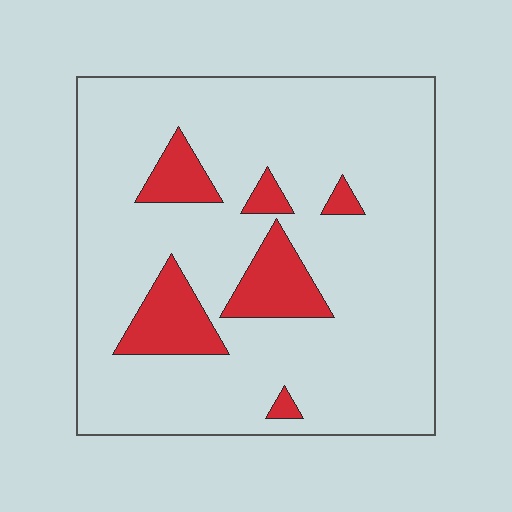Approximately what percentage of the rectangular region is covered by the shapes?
Approximately 15%.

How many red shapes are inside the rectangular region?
6.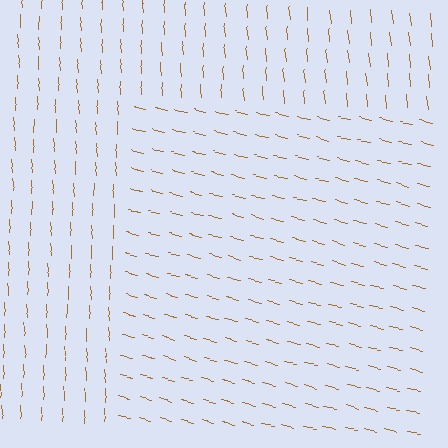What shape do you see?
I see a rectangle.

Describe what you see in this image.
The image is filled with small brown line segments. A rectangle region in the image has lines oriented differently from the surrounding lines, creating a visible texture boundary.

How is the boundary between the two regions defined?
The boundary is defined purely by a change in line orientation (approximately 72 degrees difference). All lines are the same color and thickness.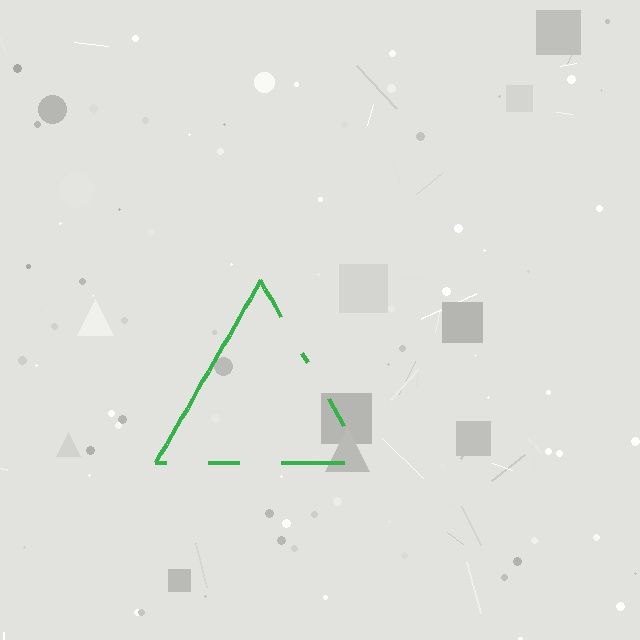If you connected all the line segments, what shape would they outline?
They would outline a triangle.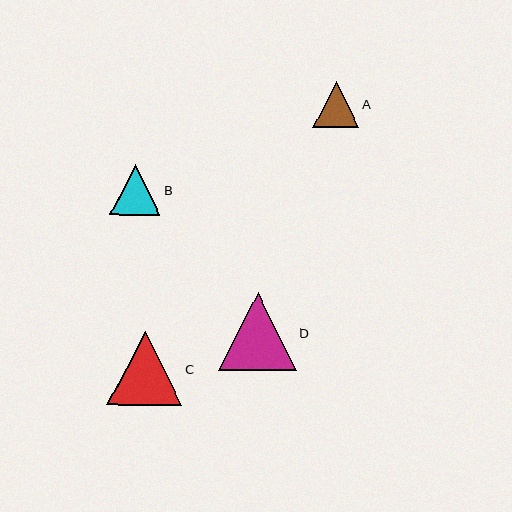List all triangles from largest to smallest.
From largest to smallest: D, C, B, A.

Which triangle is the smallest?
Triangle A is the smallest with a size of approximately 46 pixels.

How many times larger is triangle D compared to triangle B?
Triangle D is approximately 1.5 times the size of triangle B.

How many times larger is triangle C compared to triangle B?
Triangle C is approximately 1.5 times the size of triangle B.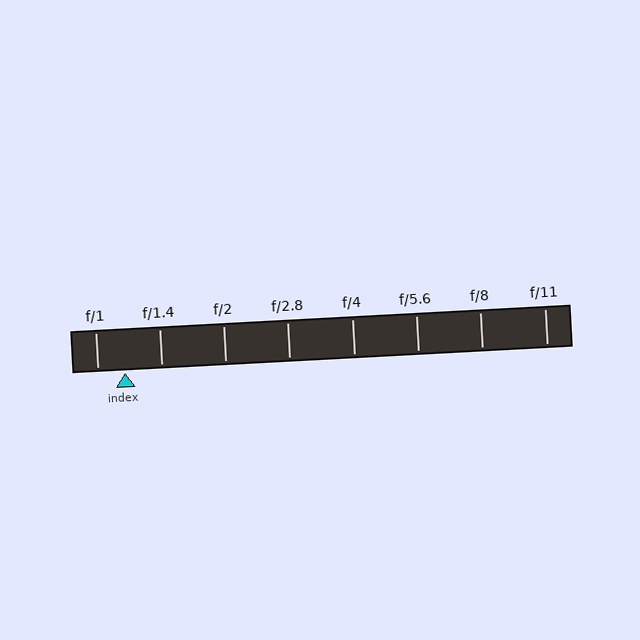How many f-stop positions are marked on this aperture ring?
There are 8 f-stop positions marked.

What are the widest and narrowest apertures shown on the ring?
The widest aperture shown is f/1 and the narrowest is f/11.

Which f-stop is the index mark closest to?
The index mark is closest to f/1.